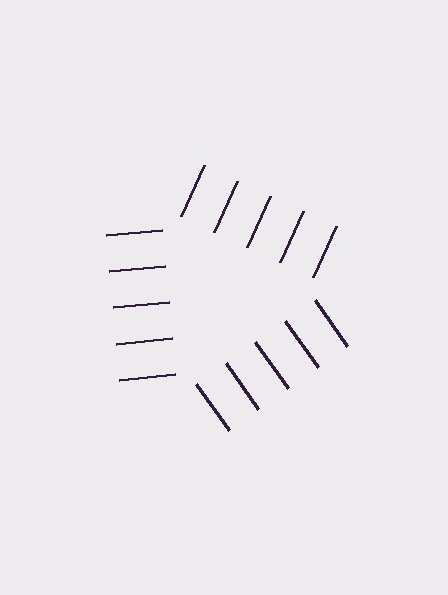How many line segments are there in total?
15 — 5 along each of the 3 edges.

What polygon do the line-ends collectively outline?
An illusory triangle — the line segments terminate on its edges but no continuous stroke is drawn.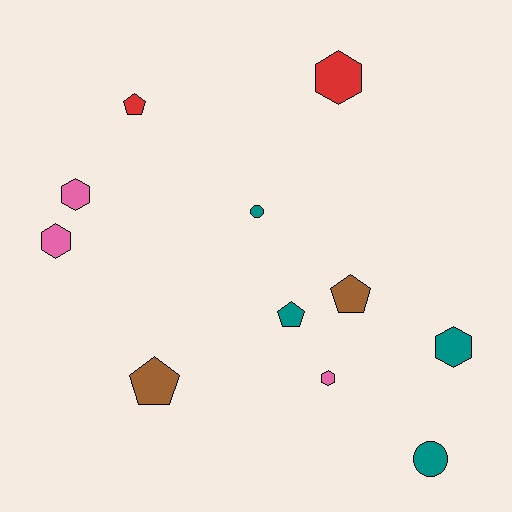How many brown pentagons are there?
There are 2 brown pentagons.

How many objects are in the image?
There are 11 objects.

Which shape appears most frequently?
Hexagon, with 5 objects.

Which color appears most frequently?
Teal, with 4 objects.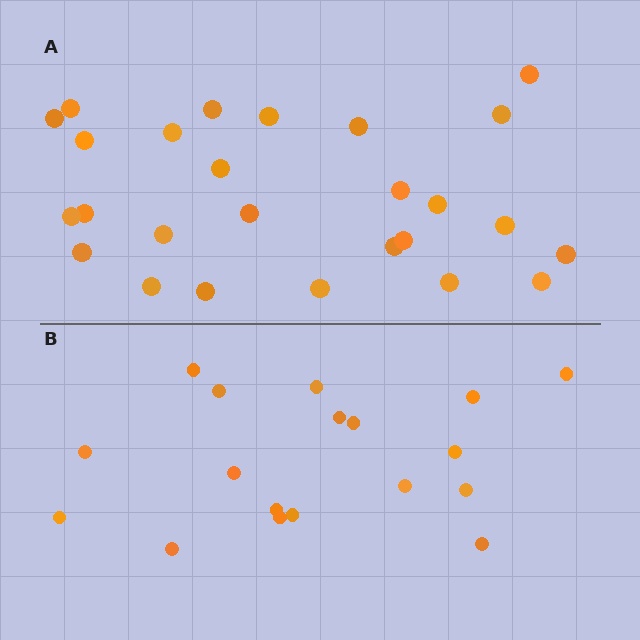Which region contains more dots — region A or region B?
Region A (the top region) has more dots.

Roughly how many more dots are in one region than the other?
Region A has roughly 8 or so more dots than region B.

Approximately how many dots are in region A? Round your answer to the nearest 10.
About 30 dots. (The exact count is 26, which rounds to 30.)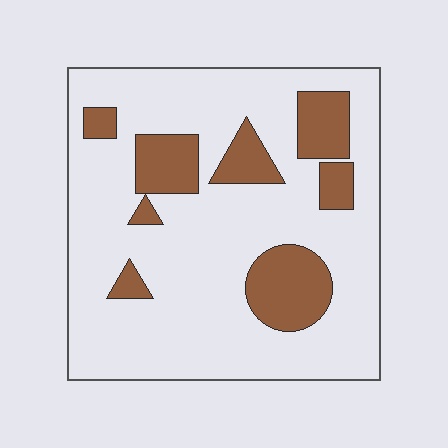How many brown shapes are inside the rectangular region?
8.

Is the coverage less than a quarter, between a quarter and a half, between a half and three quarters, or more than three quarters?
Less than a quarter.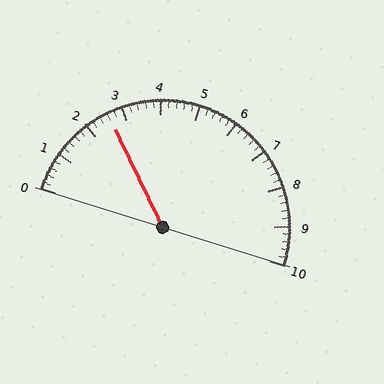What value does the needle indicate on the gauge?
The needle indicates approximately 2.6.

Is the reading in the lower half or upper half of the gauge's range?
The reading is in the lower half of the range (0 to 10).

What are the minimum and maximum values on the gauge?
The gauge ranges from 0 to 10.